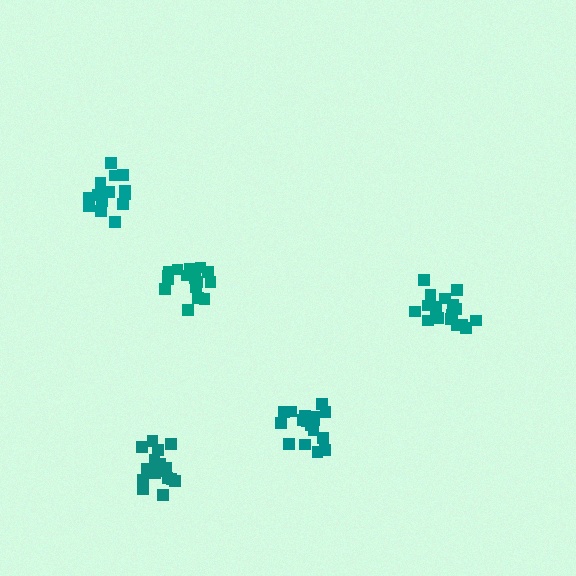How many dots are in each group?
Group 1: 15 dots, Group 2: 17 dots, Group 3: 17 dots, Group 4: 19 dots, Group 5: 17 dots (85 total).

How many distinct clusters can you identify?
There are 5 distinct clusters.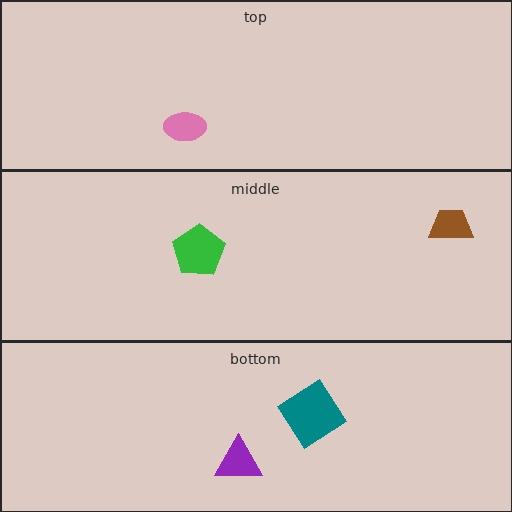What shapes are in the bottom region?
The purple triangle, the teal diamond.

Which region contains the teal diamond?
The bottom region.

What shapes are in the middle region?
The brown trapezoid, the green pentagon.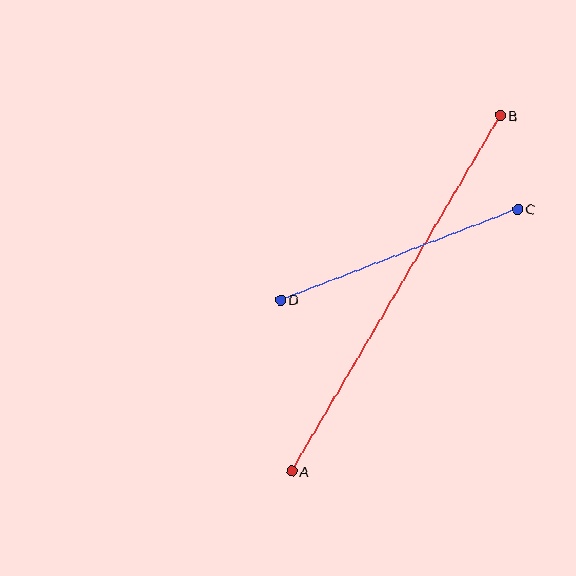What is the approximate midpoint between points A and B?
The midpoint is at approximately (396, 293) pixels.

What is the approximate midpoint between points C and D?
The midpoint is at approximately (399, 254) pixels.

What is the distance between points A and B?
The distance is approximately 412 pixels.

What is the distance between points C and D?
The distance is approximately 254 pixels.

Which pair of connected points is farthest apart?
Points A and B are farthest apart.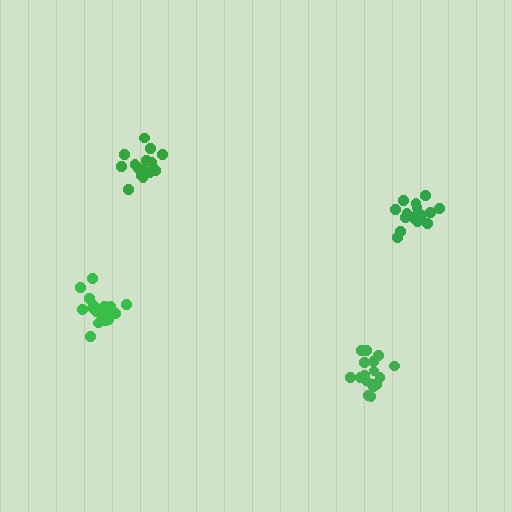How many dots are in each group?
Group 1: 20 dots, Group 2: 17 dots, Group 3: 17 dots, Group 4: 15 dots (69 total).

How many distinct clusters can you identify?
There are 4 distinct clusters.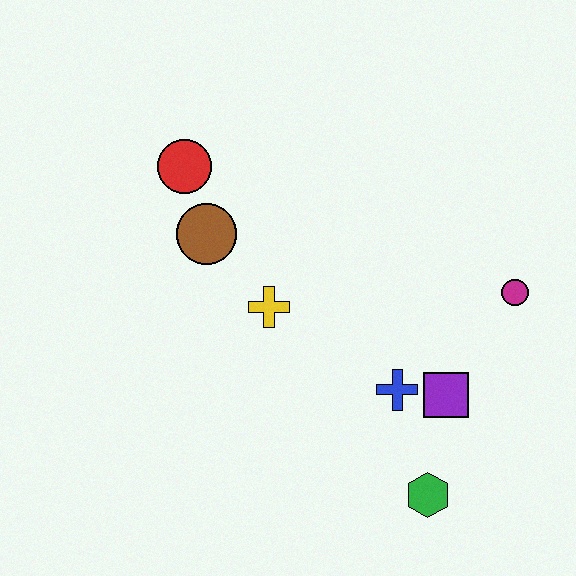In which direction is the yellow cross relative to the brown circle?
The yellow cross is below the brown circle.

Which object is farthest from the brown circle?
The green hexagon is farthest from the brown circle.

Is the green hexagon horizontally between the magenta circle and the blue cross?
Yes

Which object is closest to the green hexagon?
The purple square is closest to the green hexagon.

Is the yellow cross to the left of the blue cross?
Yes